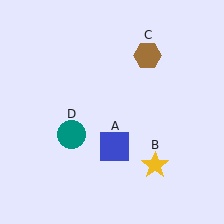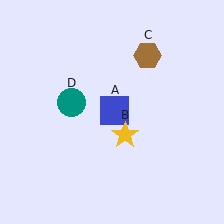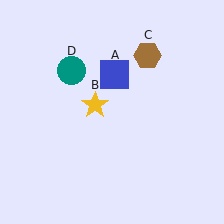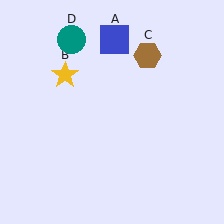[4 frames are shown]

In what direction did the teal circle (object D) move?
The teal circle (object D) moved up.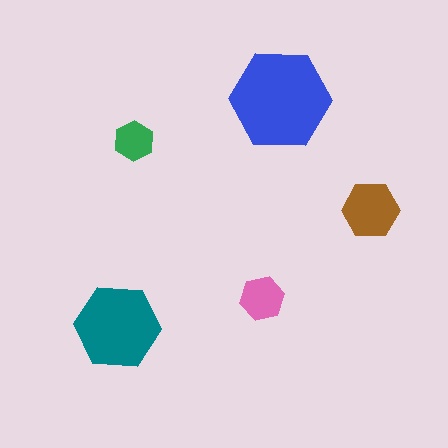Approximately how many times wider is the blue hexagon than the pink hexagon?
About 2.5 times wider.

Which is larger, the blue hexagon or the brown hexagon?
The blue one.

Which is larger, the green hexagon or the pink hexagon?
The pink one.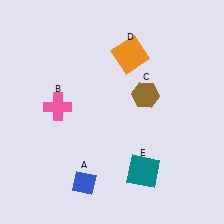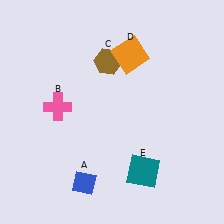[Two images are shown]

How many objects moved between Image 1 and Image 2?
1 object moved between the two images.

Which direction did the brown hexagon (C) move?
The brown hexagon (C) moved left.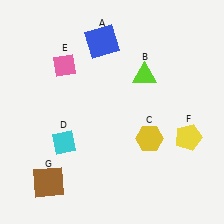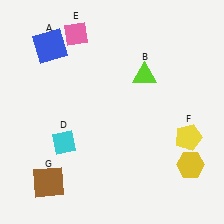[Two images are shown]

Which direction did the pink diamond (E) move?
The pink diamond (E) moved up.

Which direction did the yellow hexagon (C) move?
The yellow hexagon (C) moved right.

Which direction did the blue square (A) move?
The blue square (A) moved left.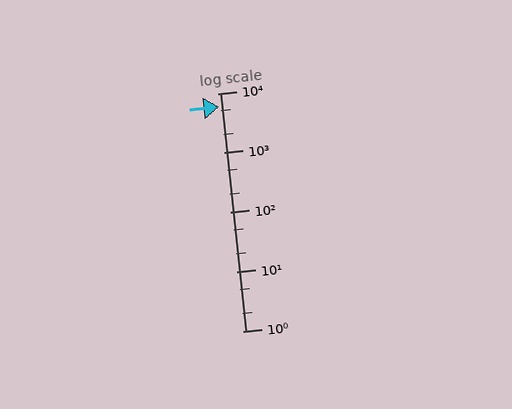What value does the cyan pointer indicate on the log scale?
The pointer indicates approximately 5900.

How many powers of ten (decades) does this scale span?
The scale spans 4 decades, from 1 to 10000.